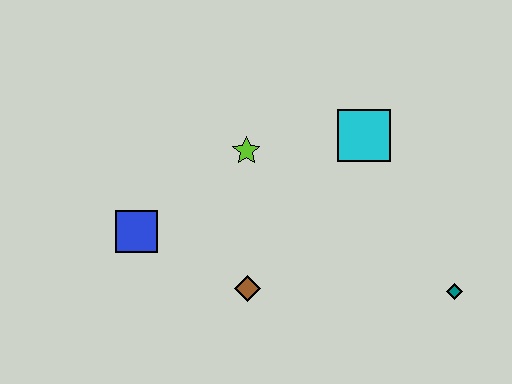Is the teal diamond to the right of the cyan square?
Yes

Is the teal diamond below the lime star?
Yes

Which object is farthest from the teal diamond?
The blue square is farthest from the teal diamond.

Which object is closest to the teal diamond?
The cyan square is closest to the teal diamond.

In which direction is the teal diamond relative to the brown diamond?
The teal diamond is to the right of the brown diamond.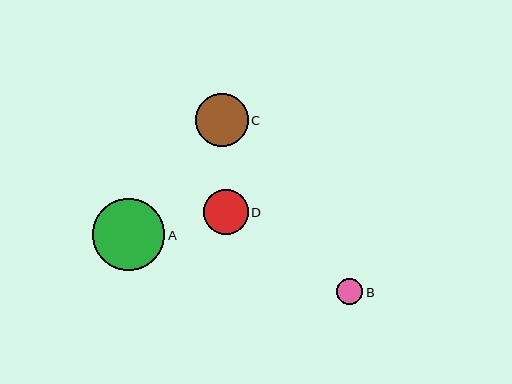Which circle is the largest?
Circle A is the largest with a size of approximately 72 pixels.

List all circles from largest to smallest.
From largest to smallest: A, C, D, B.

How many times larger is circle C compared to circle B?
Circle C is approximately 2.0 times the size of circle B.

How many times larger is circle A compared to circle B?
Circle A is approximately 2.7 times the size of circle B.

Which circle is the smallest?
Circle B is the smallest with a size of approximately 26 pixels.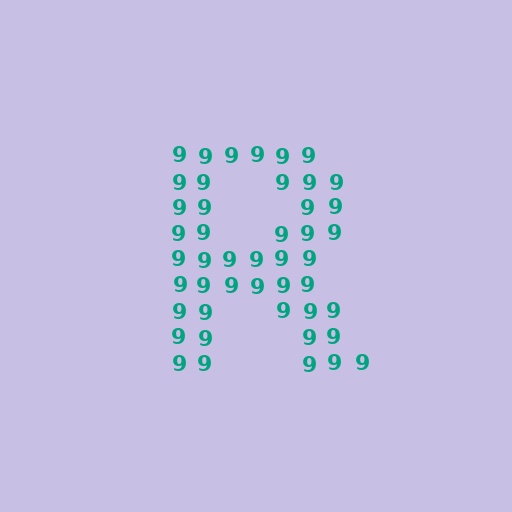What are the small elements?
The small elements are digit 9's.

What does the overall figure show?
The overall figure shows the letter R.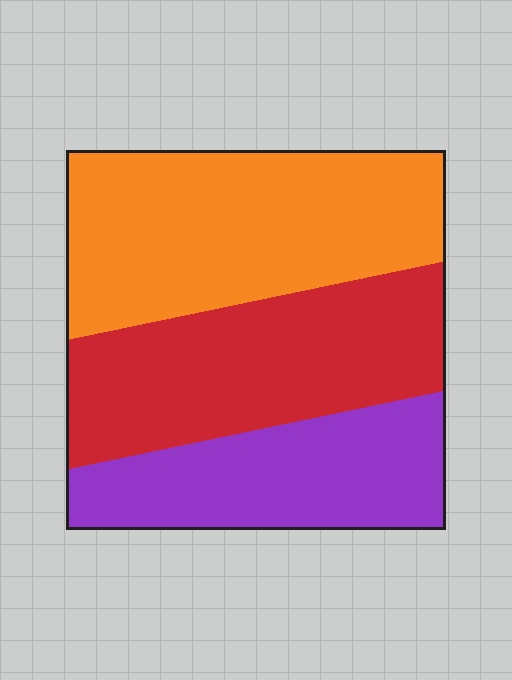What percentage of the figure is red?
Red covers 34% of the figure.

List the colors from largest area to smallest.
From largest to smallest: orange, red, purple.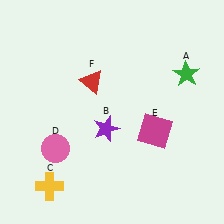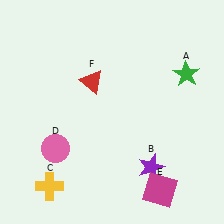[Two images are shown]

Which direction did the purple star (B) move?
The purple star (B) moved right.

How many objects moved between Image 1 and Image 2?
2 objects moved between the two images.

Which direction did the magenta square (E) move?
The magenta square (E) moved down.